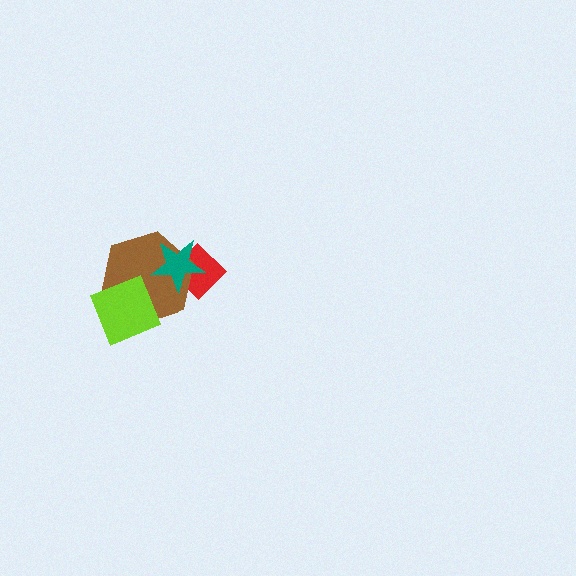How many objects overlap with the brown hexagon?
3 objects overlap with the brown hexagon.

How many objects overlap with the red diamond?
2 objects overlap with the red diamond.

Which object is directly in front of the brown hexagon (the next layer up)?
The teal star is directly in front of the brown hexagon.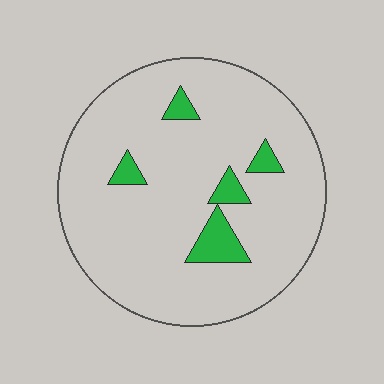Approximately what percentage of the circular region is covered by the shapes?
Approximately 10%.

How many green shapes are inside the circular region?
5.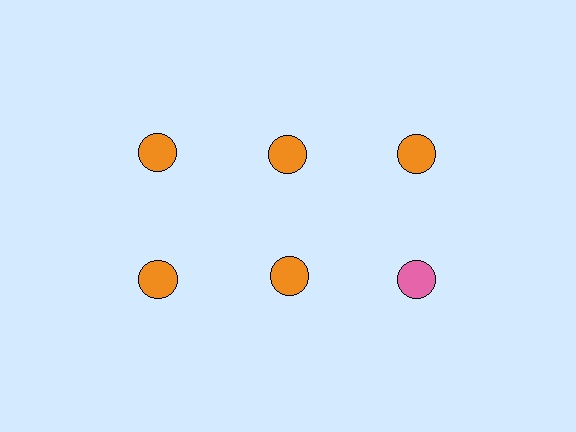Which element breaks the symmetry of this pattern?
The pink circle in the second row, center column breaks the symmetry. All other shapes are orange circles.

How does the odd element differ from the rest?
It has a different color: pink instead of orange.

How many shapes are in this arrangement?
There are 6 shapes arranged in a grid pattern.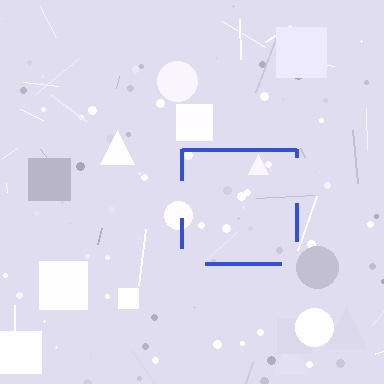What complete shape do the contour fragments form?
The contour fragments form a square.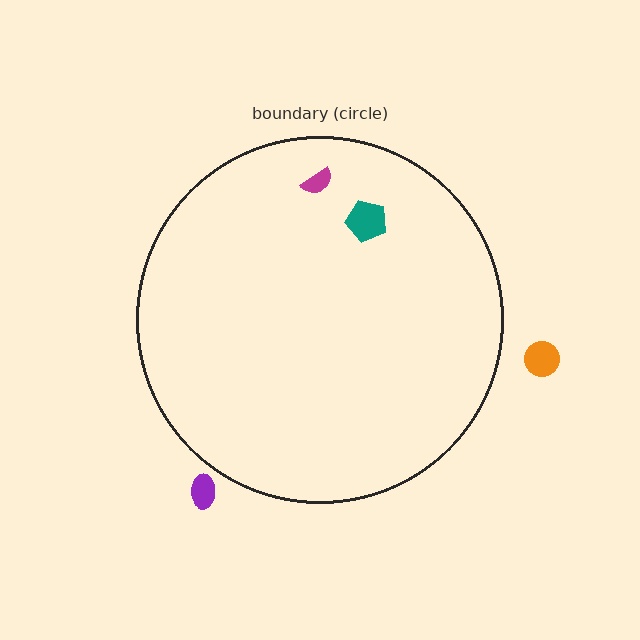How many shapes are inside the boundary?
2 inside, 2 outside.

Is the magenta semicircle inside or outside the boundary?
Inside.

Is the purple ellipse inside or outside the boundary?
Outside.